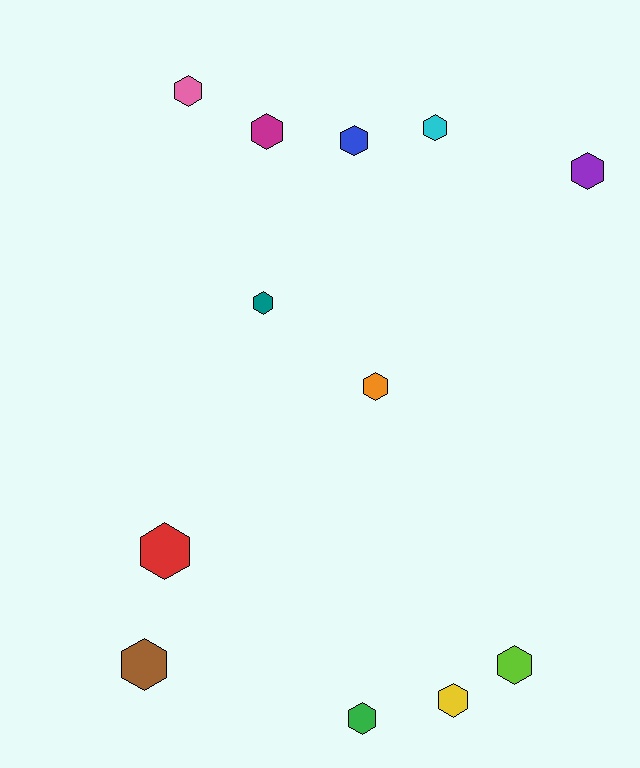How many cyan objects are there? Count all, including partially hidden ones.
There is 1 cyan object.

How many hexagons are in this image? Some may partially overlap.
There are 12 hexagons.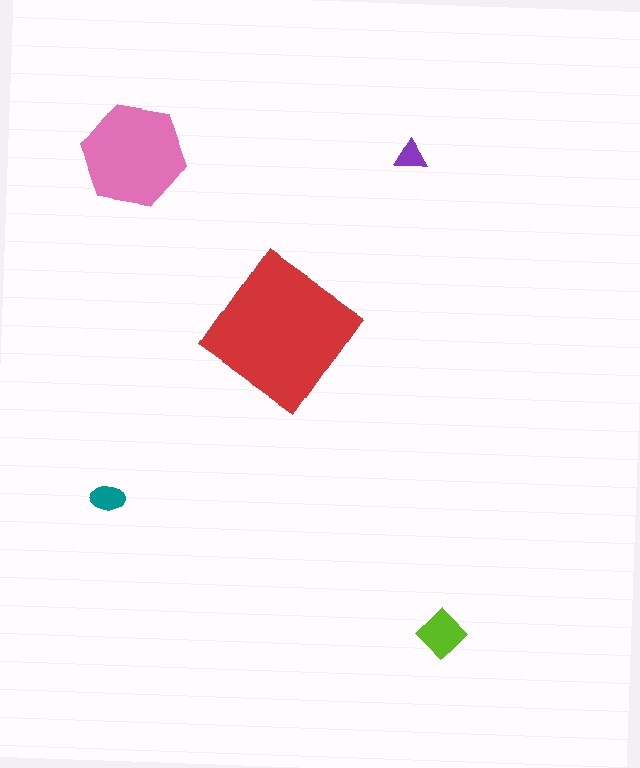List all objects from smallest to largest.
The purple triangle, the teal ellipse, the lime diamond, the pink hexagon, the red diamond.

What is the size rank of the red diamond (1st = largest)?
1st.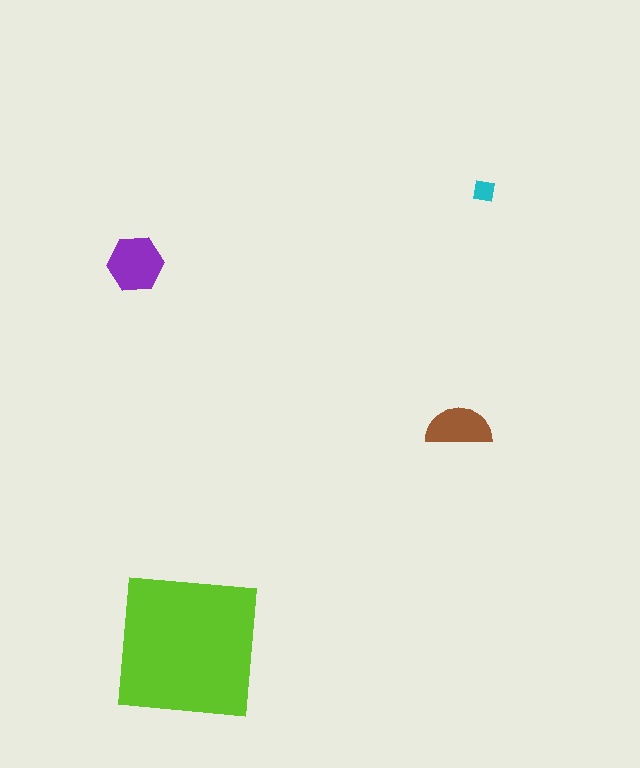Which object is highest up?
The cyan square is topmost.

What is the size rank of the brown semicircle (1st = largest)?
3rd.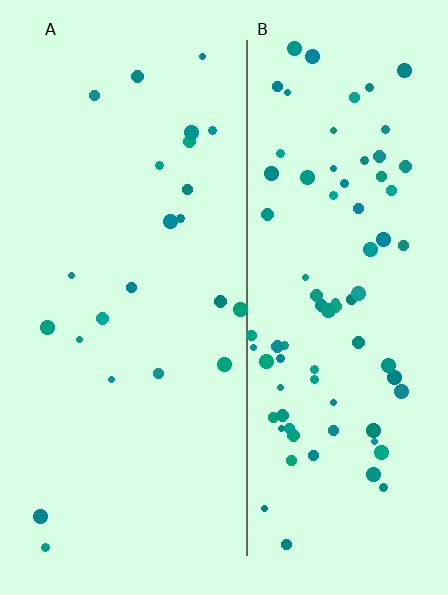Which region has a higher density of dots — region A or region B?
B (the right).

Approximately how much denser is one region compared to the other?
Approximately 3.7× — region B over region A.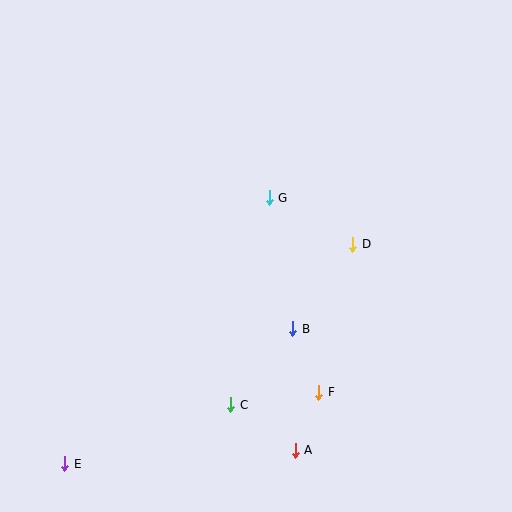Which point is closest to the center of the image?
Point G at (269, 198) is closest to the center.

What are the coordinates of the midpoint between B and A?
The midpoint between B and A is at (294, 390).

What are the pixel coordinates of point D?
Point D is at (353, 244).